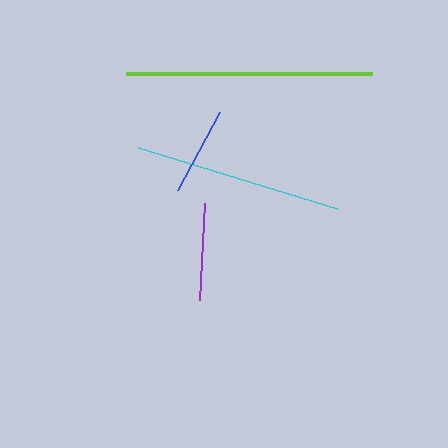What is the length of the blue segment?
The blue segment is approximately 89 pixels long.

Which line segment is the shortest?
The blue line is the shortest at approximately 89 pixels.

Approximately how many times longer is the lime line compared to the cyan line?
The lime line is approximately 1.2 times the length of the cyan line.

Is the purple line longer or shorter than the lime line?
The lime line is longer than the purple line.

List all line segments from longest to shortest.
From longest to shortest: lime, cyan, purple, blue.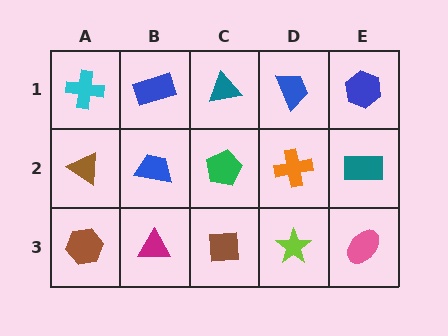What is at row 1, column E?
A blue hexagon.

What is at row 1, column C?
A teal triangle.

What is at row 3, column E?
A pink ellipse.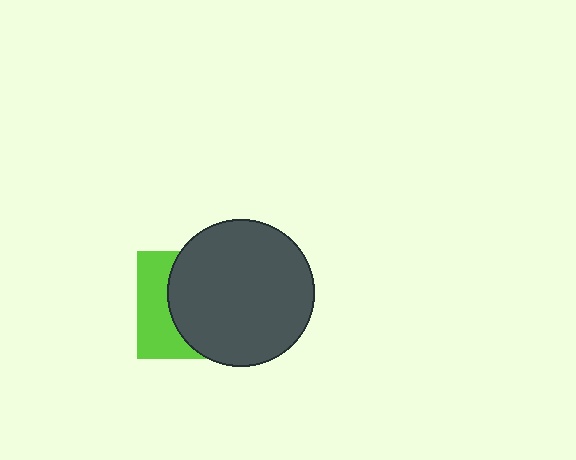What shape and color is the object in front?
The object in front is a dark gray circle.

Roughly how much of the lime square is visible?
A small part of it is visible (roughly 36%).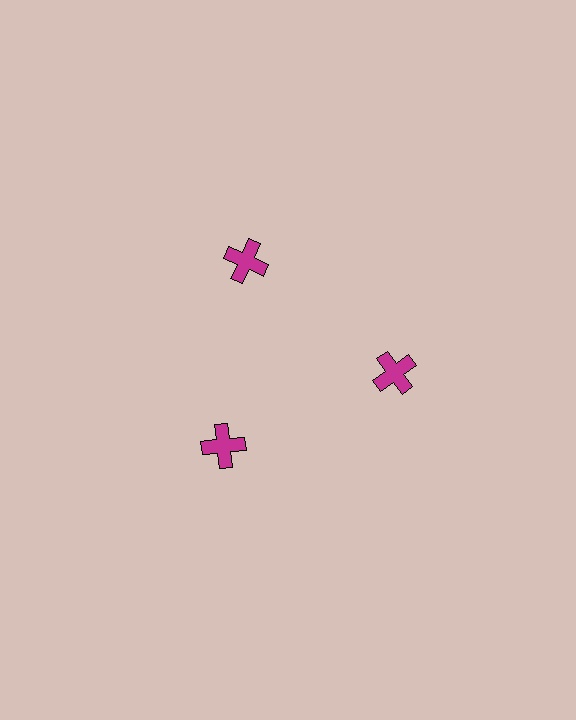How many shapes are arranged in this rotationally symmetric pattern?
There are 3 shapes, arranged in 3 groups of 1.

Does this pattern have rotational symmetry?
Yes, this pattern has 3-fold rotational symmetry. It looks the same after rotating 120 degrees around the center.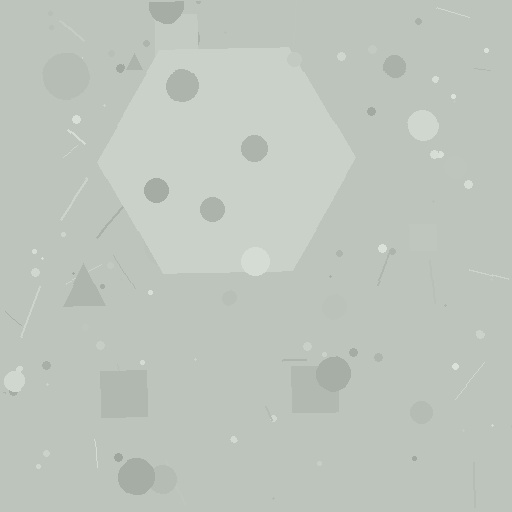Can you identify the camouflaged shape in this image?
The camouflaged shape is a hexagon.